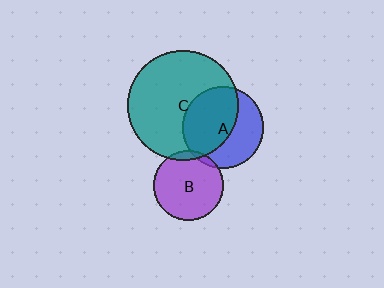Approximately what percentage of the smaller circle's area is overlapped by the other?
Approximately 55%.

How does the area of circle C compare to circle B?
Approximately 2.5 times.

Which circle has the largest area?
Circle C (teal).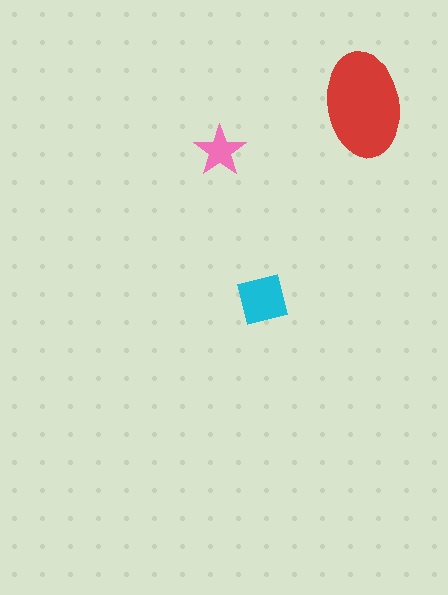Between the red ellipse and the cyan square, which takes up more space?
The red ellipse.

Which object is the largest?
The red ellipse.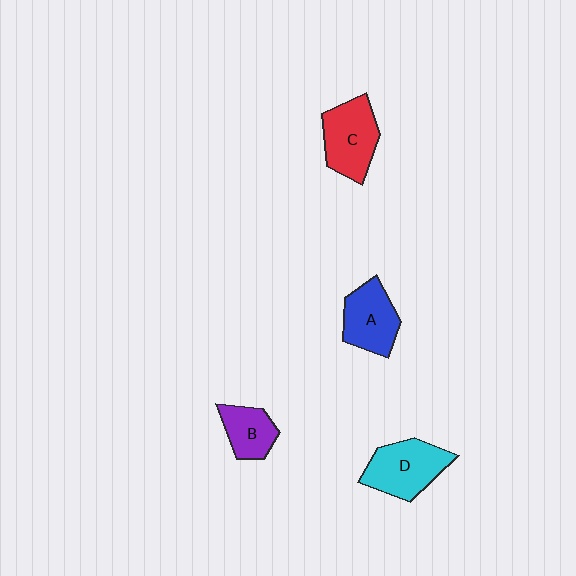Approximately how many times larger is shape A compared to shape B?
Approximately 1.4 times.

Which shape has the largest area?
Shape D (cyan).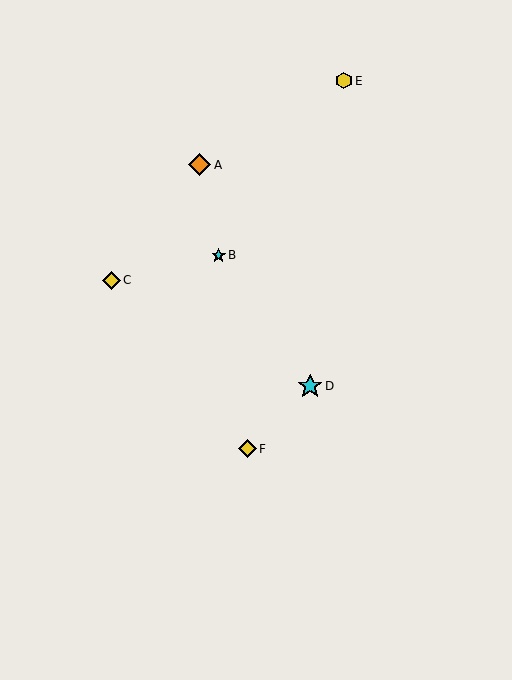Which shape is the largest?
The cyan star (labeled D) is the largest.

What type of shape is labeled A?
Shape A is an orange diamond.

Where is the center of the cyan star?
The center of the cyan star is at (310, 386).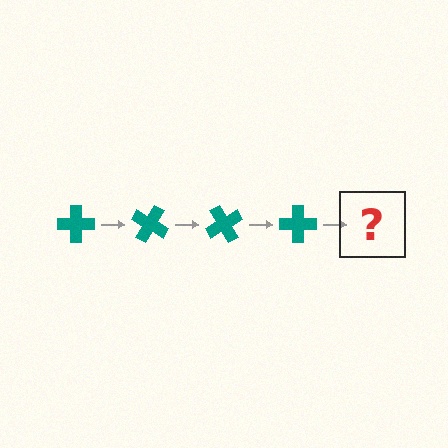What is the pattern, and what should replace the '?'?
The pattern is that the cross rotates 30 degrees each step. The '?' should be a teal cross rotated 120 degrees.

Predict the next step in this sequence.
The next step is a teal cross rotated 120 degrees.